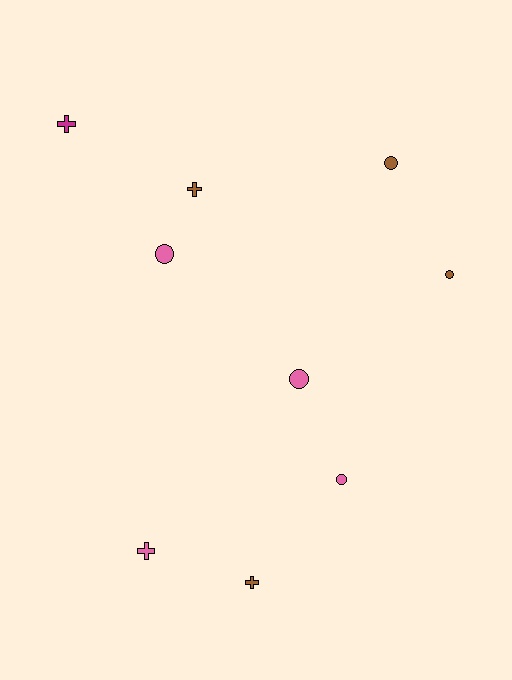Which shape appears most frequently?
Circle, with 5 objects.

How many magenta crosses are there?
There is 1 magenta cross.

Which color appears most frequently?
Brown, with 4 objects.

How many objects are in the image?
There are 9 objects.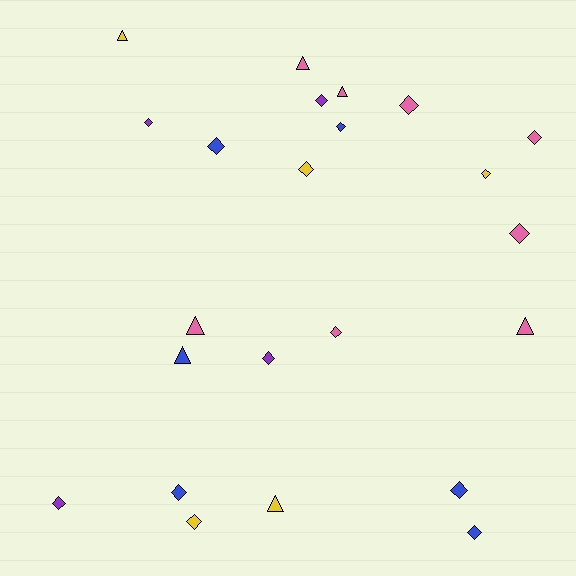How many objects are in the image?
There are 23 objects.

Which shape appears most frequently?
Diamond, with 16 objects.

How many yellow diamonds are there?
There are 3 yellow diamonds.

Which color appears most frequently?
Pink, with 8 objects.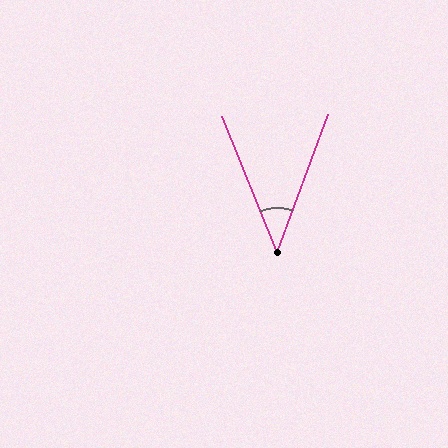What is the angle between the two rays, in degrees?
Approximately 42 degrees.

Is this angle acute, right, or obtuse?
It is acute.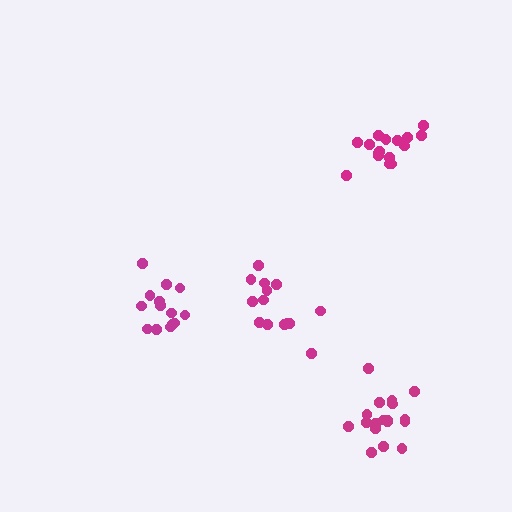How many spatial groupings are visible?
There are 4 spatial groupings.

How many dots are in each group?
Group 1: 14 dots, Group 2: 18 dots, Group 3: 14 dots, Group 4: 16 dots (62 total).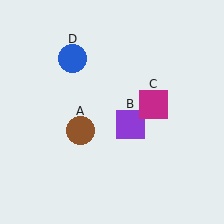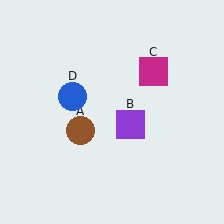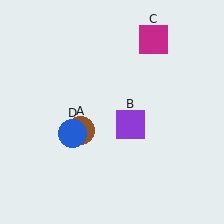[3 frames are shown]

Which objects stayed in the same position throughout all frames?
Brown circle (object A) and purple square (object B) remained stationary.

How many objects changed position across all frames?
2 objects changed position: magenta square (object C), blue circle (object D).